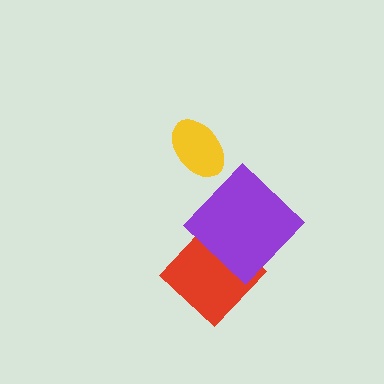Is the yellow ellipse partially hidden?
No, no other shape covers it.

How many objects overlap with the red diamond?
1 object overlaps with the red diamond.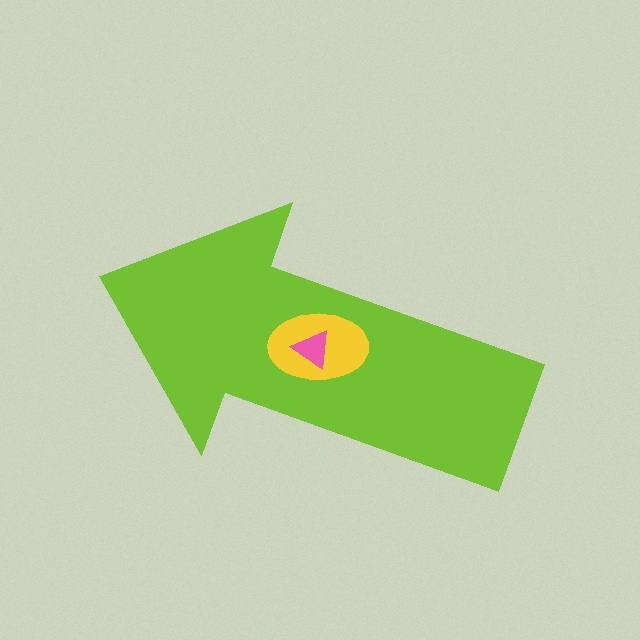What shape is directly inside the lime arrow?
The yellow ellipse.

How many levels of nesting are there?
3.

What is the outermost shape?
The lime arrow.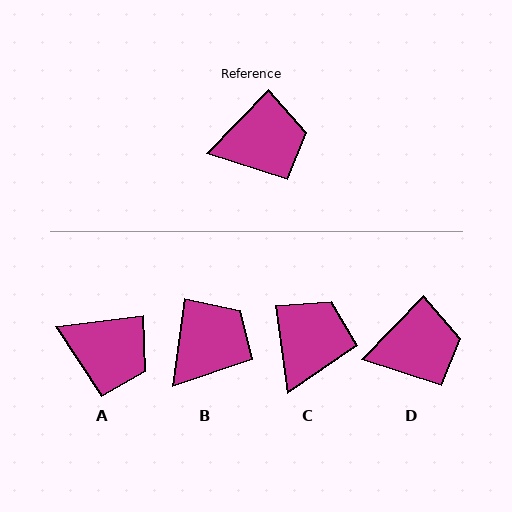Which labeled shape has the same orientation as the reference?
D.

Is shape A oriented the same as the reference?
No, it is off by about 39 degrees.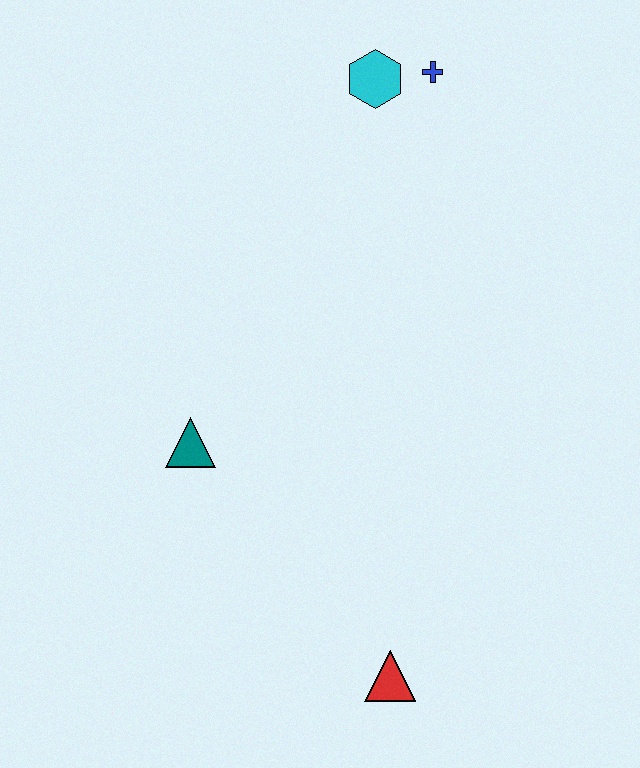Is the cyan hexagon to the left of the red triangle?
Yes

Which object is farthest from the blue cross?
The red triangle is farthest from the blue cross.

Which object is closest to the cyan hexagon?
The blue cross is closest to the cyan hexagon.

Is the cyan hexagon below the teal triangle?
No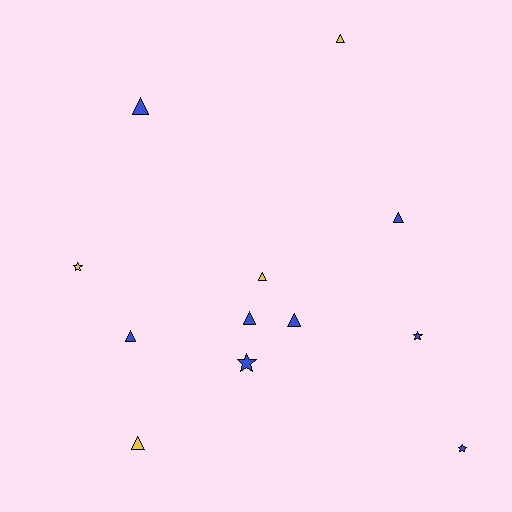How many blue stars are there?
There are 3 blue stars.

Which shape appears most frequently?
Triangle, with 8 objects.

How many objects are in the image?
There are 12 objects.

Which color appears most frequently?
Blue, with 8 objects.